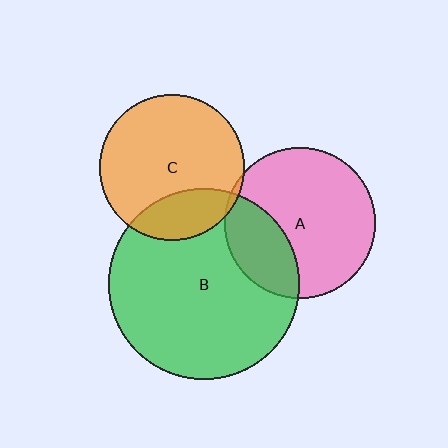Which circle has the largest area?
Circle B (green).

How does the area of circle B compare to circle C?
Approximately 1.7 times.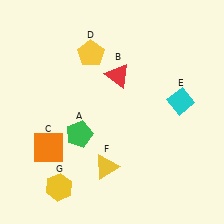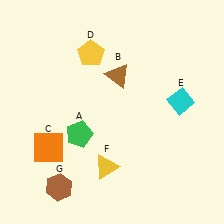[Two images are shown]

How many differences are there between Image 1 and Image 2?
There are 2 differences between the two images.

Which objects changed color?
B changed from red to brown. G changed from yellow to brown.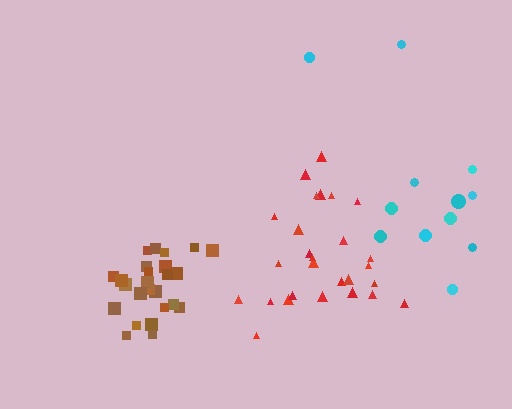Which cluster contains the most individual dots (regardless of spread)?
Red (27).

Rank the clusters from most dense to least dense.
brown, red, cyan.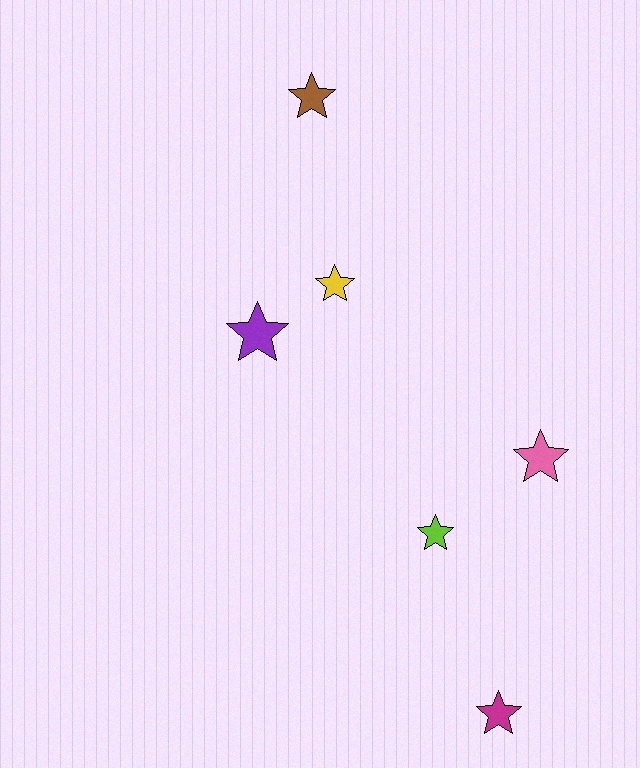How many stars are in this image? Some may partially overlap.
There are 6 stars.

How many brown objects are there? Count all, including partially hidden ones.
There is 1 brown object.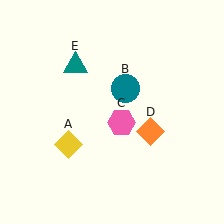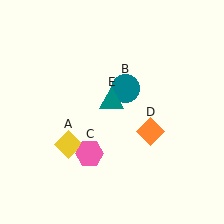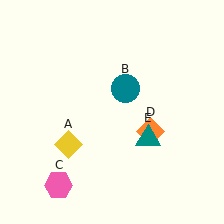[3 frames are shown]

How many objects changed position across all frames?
2 objects changed position: pink hexagon (object C), teal triangle (object E).